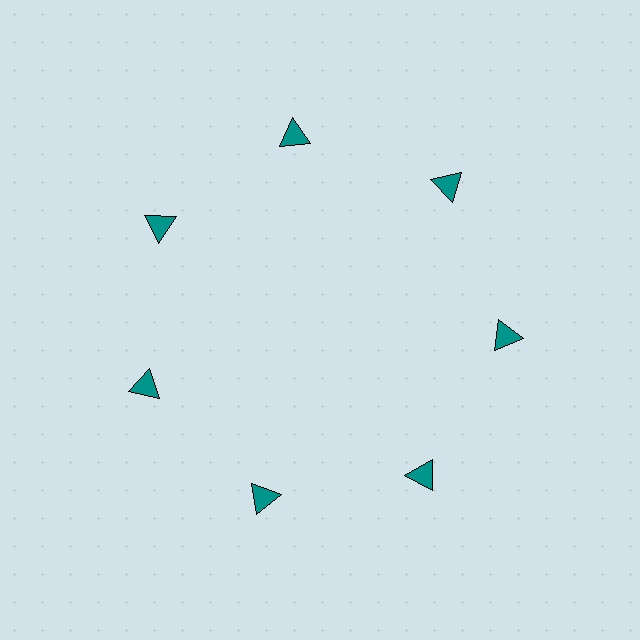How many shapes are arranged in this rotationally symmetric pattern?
There are 7 shapes, arranged in 7 groups of 1.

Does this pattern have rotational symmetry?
Yes, this pattern has 7-fold rotational symmetry. It looks the same after rotating 51 degrees around the center.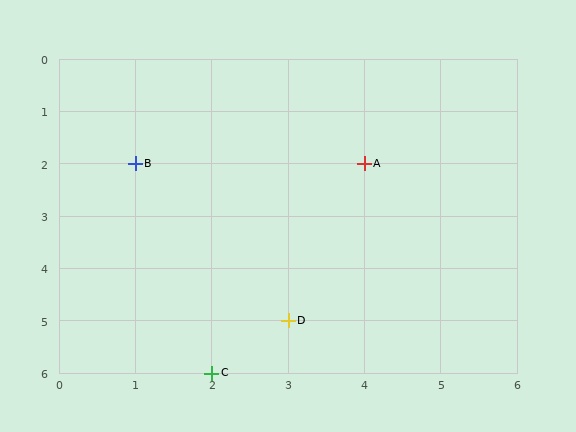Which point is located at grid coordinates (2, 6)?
Point C is at (2, 6).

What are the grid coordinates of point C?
Point C is at grid coordinates (2, 6).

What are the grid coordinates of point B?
Point B is at grid coordinates (1, 2).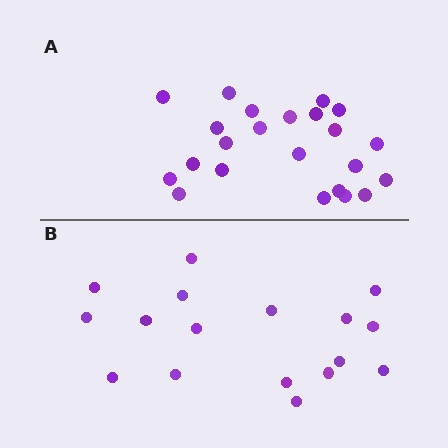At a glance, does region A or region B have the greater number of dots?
Region A (the top region) has more dots.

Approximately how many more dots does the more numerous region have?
Region A has about 6 more dots than region B.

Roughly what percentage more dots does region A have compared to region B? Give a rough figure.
About 35% more.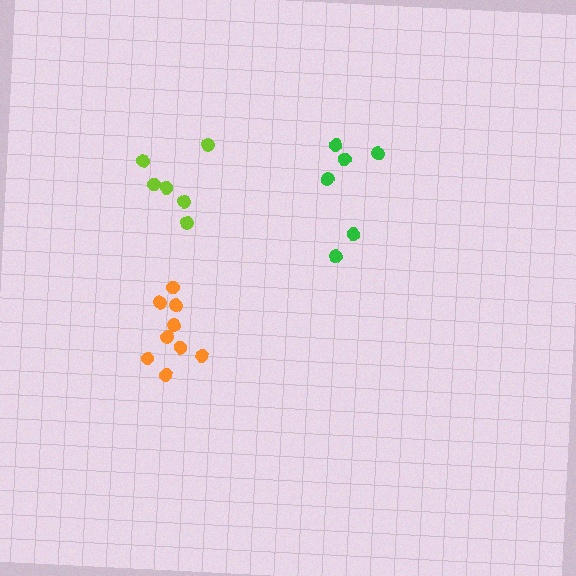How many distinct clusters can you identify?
There are 3 distinct clusters.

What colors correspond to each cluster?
The clusters are colored: green, lime, orange.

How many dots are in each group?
Group 1: 6 dots, Group 2: 6 dots, Group 3: 9 dots (21 total).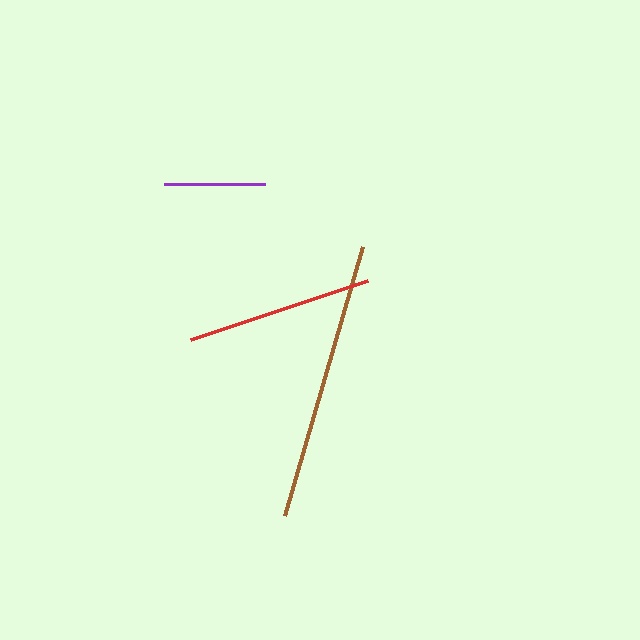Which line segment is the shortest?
The purple line is the shortest at approximately 101 pixels.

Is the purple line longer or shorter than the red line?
The red line is longer than the purple line.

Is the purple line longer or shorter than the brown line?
The brown line is longer than the purple line.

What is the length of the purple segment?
The purple segment is approximately 101 pixels long.